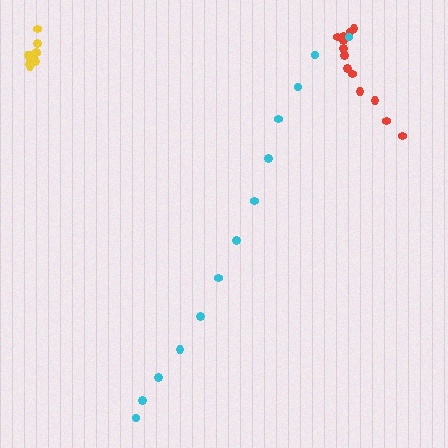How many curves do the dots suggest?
There are 3 distinct paths.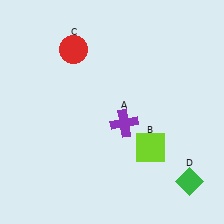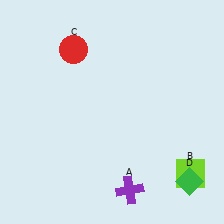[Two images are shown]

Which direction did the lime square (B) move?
The lime square (B) moved right.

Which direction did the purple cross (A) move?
The purple cross (A) moved down.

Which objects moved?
The objects that moved are: the purple cross (A), the lime square (B).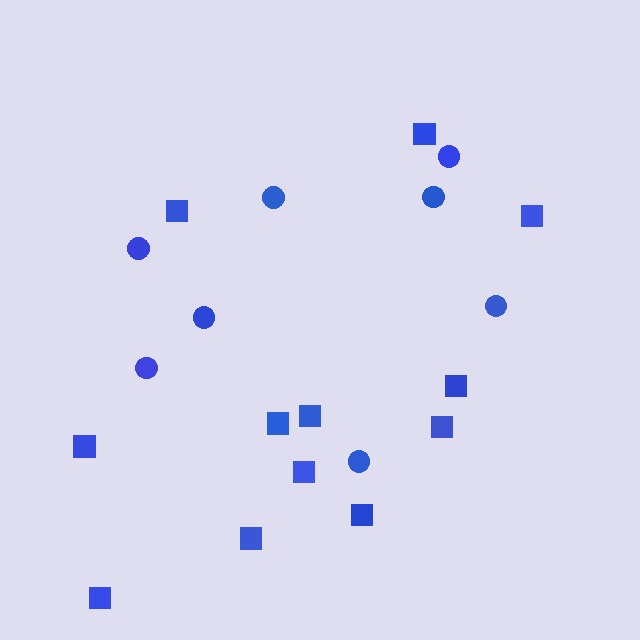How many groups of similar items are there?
There are 2 groups: one group of squares (12) and one group of circles (8).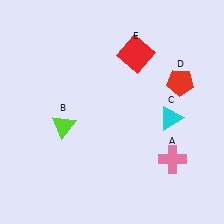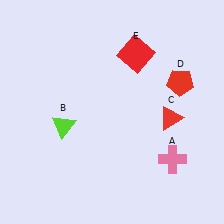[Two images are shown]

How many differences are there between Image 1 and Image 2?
There is 1 difference between the two images.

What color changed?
The triangle (C) changed from cyan in Image 1 to red in Image 2.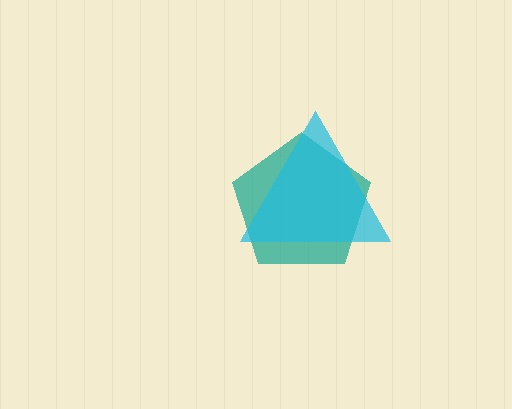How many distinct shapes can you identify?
There are 2 distinct shapes: a teal pentagon, a cyan triangle.